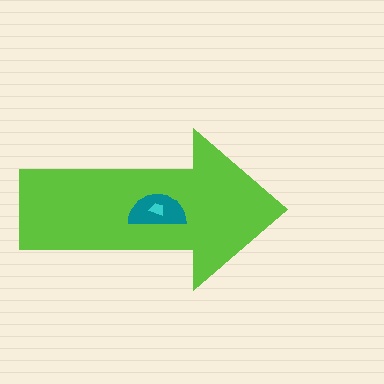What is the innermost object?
The cyan trapezoid.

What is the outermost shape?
The lime arrow.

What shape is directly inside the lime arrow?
The teal semicircle.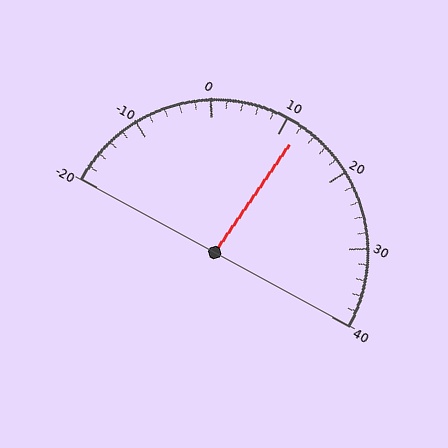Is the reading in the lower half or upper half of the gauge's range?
The reading is in the upper half of the range (-20 to 40).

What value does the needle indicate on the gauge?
The needle indicates approximately 12.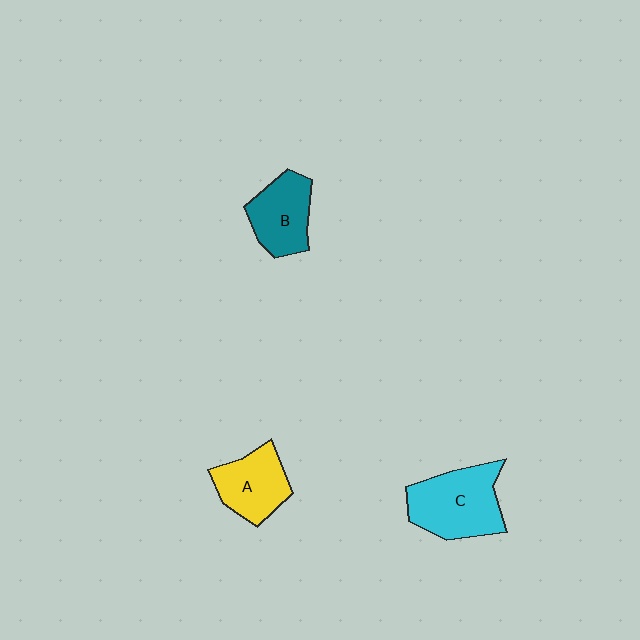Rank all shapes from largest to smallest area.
From largest to smallest: C (cyan), A (yellow), B (teal).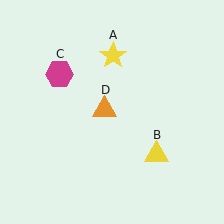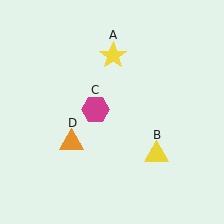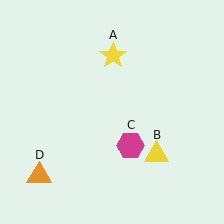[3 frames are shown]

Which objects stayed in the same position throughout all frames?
Yellow star (object A) and yellow triangle (object B) remained stationary.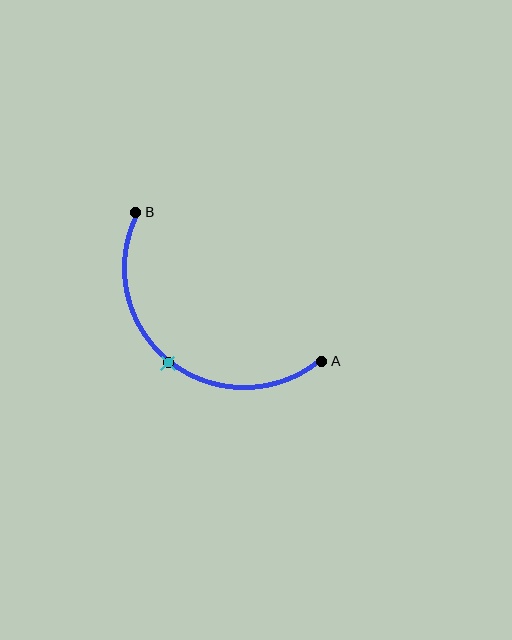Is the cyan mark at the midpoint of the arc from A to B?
Yes. The cyan mark lies on the arc at equal arc-length from both A and B — it is the arc midpoint.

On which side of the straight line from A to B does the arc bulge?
The arc bulges below and to the left of the straight line connecting A and B.